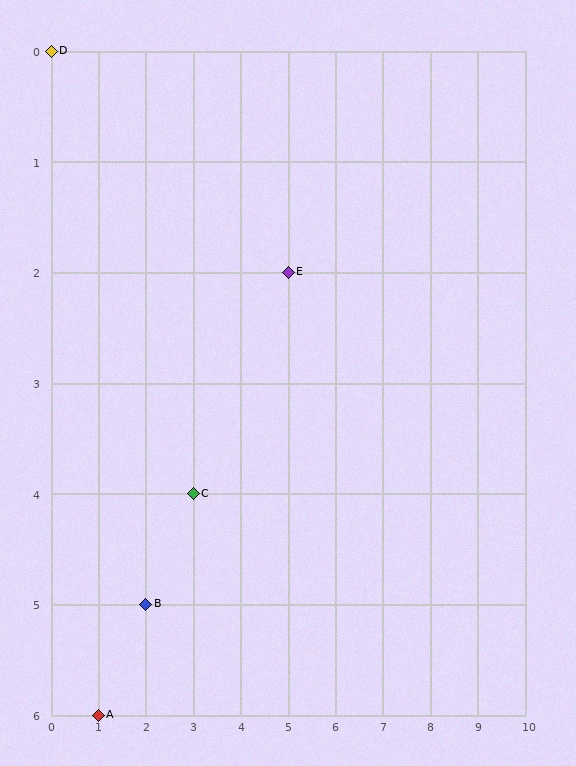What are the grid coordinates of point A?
Point A is at grid coordinates (1, 6).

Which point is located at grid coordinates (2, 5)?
Point B is at (2, 5).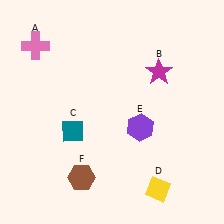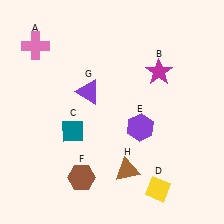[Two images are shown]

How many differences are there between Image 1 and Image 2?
There are 2 differences between the two images.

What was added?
A purple triangle (G), a brown triangle (H) were added in Image 2.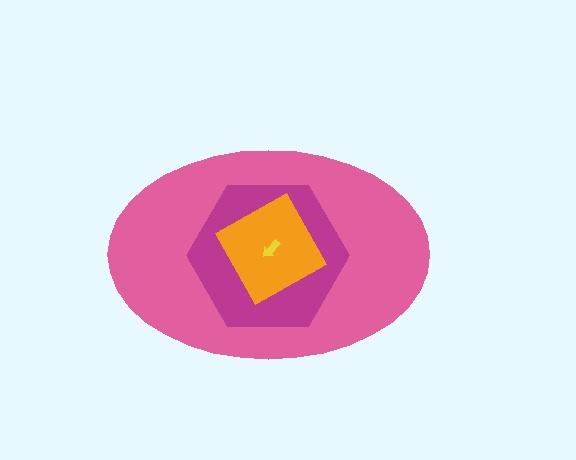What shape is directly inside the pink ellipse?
The magenta hexagon.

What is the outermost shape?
The pink ellipse.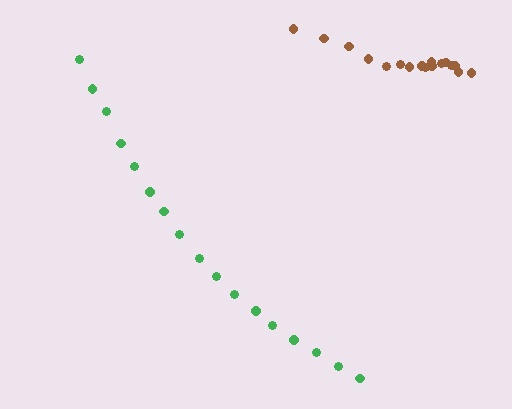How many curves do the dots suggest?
There are 2 distinct paths.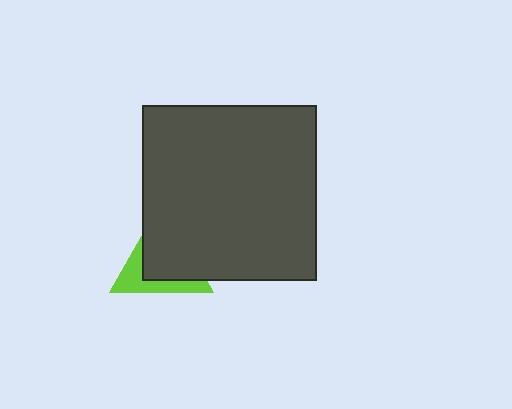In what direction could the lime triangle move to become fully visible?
The lime triangle could move toward the lower-left. That would shift it out from behind the dark gray square entirely.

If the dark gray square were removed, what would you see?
You would see the complete lime triangle.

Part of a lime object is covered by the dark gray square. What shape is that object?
It is a triangle.